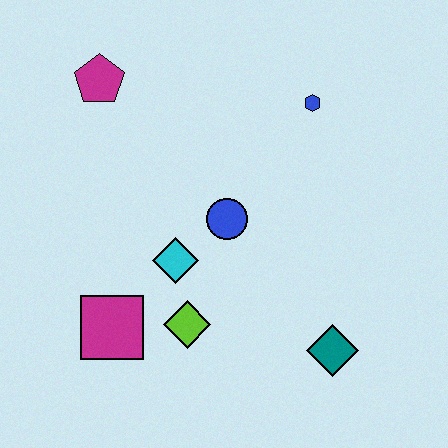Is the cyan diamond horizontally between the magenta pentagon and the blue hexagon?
Yes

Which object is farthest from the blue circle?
The magenta pentagon is farthest from the blue circle.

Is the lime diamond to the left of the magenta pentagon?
No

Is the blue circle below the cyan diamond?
No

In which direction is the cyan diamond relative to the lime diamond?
The cyan diamond is above the lime diamond.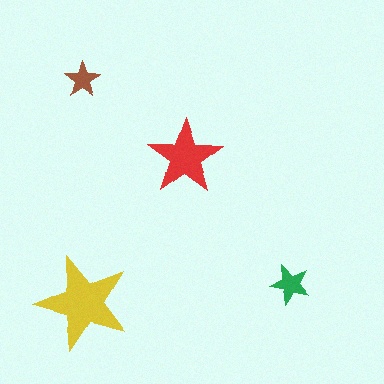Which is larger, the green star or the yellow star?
The yellow one.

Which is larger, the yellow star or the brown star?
The yellow one.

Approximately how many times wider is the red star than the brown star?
About 2 times wider.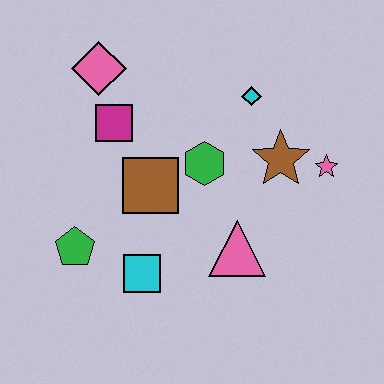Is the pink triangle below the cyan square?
No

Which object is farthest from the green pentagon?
The pink star is farthest from the green pentagon.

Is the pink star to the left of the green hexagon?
No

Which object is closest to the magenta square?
The pink diamond is closest to the magenta square.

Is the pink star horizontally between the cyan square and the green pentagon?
No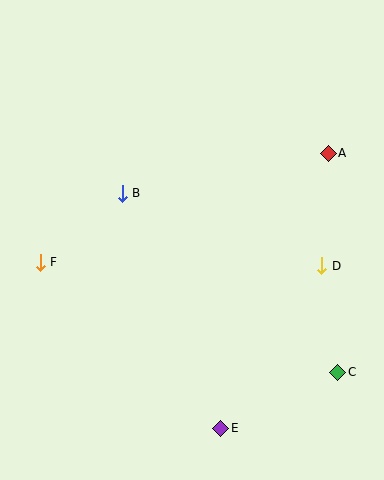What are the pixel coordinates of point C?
Point C is at (338, 372).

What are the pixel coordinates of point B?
Point B is at (122, 193).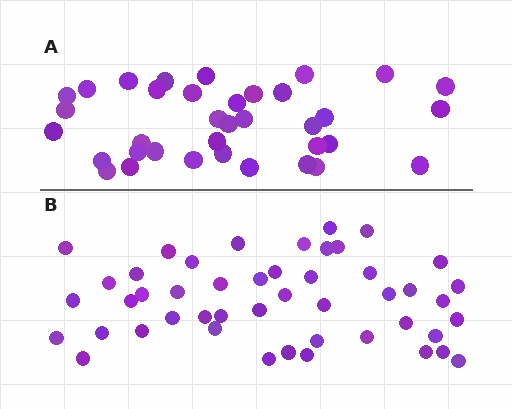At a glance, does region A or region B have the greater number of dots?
Region B (the bottom region) has more dots.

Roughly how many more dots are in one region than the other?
Region B has roughly 12 or so more dots than region A.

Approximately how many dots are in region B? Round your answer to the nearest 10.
About 50 dots. (The exact count is 47, which rounds to 50.)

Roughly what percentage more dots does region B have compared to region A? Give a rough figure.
About 30% more.